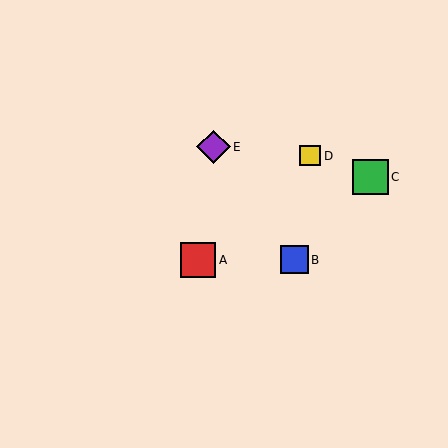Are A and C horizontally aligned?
No, A is at y≈260 and C is at y≈177.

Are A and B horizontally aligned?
Yes, both are at y≈260.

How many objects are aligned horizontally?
2 objects (A, B) are aligned horizontally.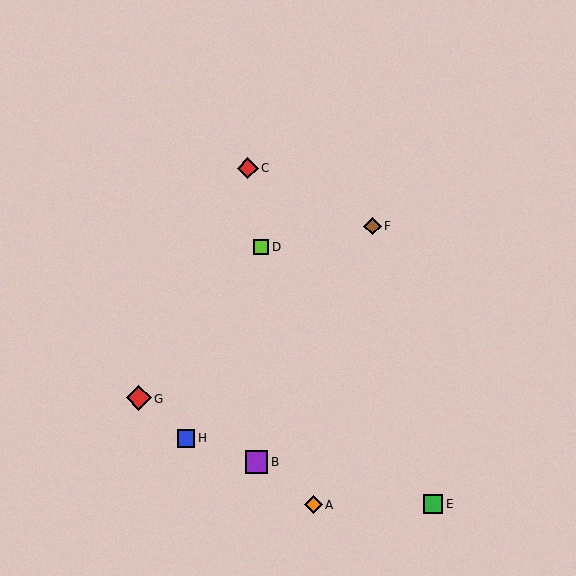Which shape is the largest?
The red diamond (labeled G) is the largest.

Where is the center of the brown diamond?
The center of the brown diamond is at (373, 226).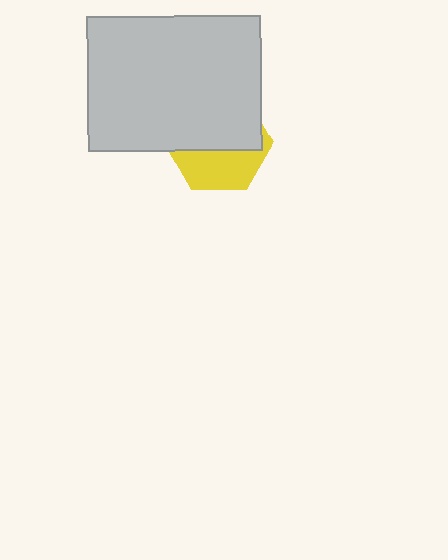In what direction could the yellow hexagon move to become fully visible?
The yellow hexagon could move down. That would shift it out from behind the light gray rectangle entirely.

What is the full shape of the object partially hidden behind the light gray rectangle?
The partially hidden object is a yellow hexagon.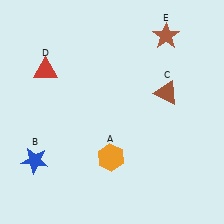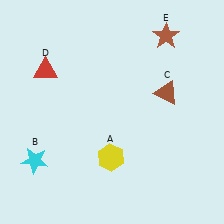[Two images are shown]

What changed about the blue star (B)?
In Image 1, B is blue. In Image 2, it changed to cyan.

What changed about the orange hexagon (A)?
In Image 1, A is orange. In Image 2, it changed to yellow.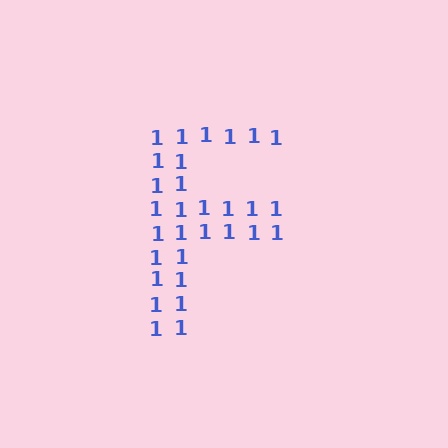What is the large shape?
The large shape is the letter F.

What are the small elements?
The small elements are digit 1's.